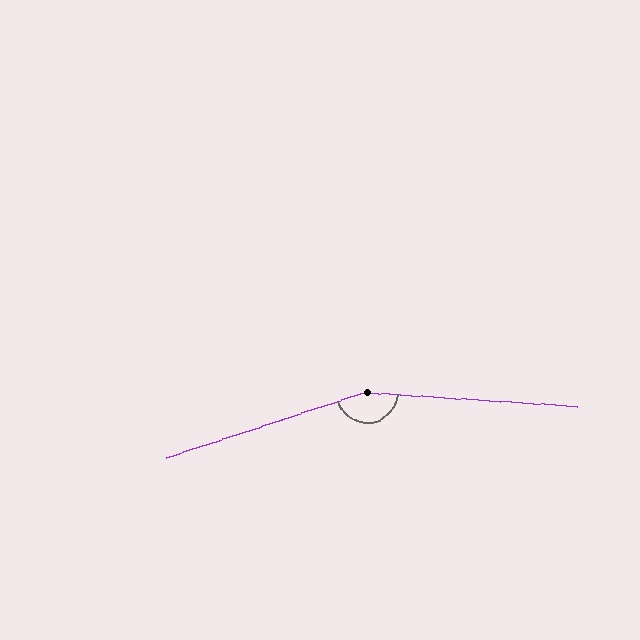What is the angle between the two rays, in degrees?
Approximately 158 degrees.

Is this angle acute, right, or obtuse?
It is obtuse.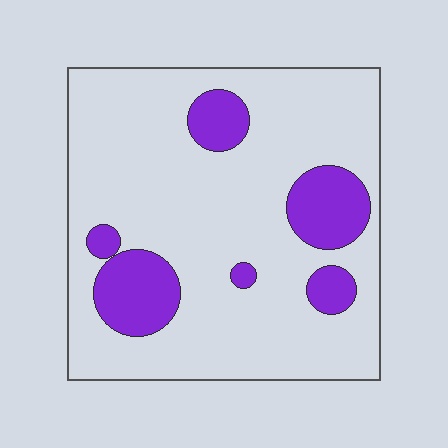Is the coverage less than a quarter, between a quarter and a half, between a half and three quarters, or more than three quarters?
Less than a quarter.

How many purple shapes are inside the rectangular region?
6.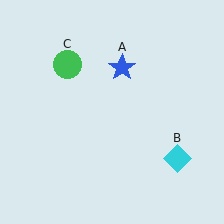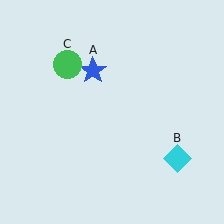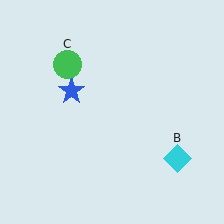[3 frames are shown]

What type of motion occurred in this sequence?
The blue star (object A) rotated counterclockwise around the center of the scene.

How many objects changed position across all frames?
1 object changed position: blue star (object A).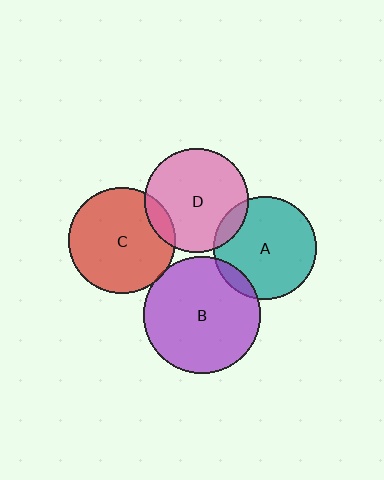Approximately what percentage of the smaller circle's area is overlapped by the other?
Approximately 10%.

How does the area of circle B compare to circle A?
Approximately 1.3 times.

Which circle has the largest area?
Circle B (purple).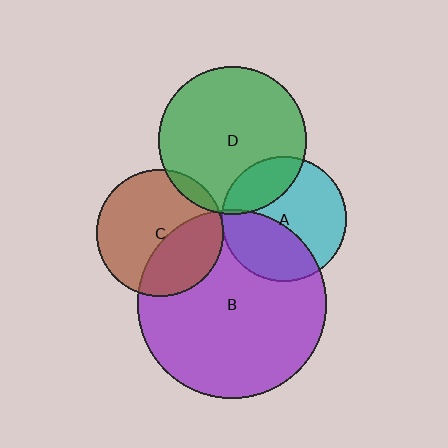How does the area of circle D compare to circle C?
Approximately 1.3 times.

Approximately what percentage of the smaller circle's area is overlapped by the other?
Approximately 5%.